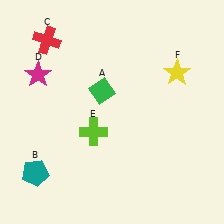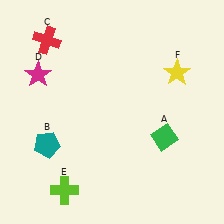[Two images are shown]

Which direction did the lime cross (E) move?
The lime cross (E) moved down.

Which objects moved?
The objects that moved are: the green diamond (A), the teal pentagon (B), the lime cross (E).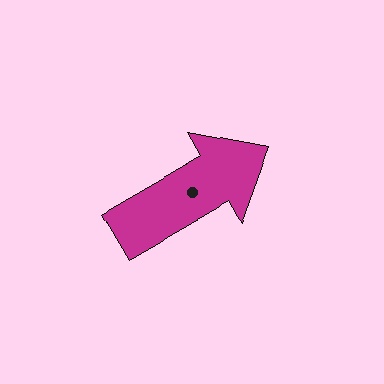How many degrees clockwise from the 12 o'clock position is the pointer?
Approximately 60 degrees.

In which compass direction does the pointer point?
Northeast.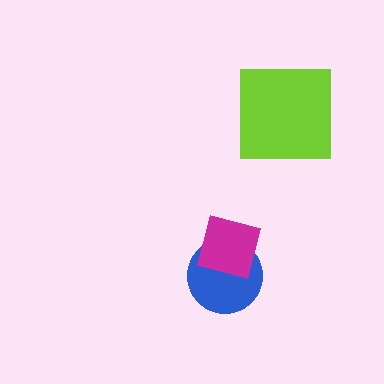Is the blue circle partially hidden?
Yes, it is partially covered by another shape.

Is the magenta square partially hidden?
No, no other shape covers it.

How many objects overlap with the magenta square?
1 object overlaps with the magenta square.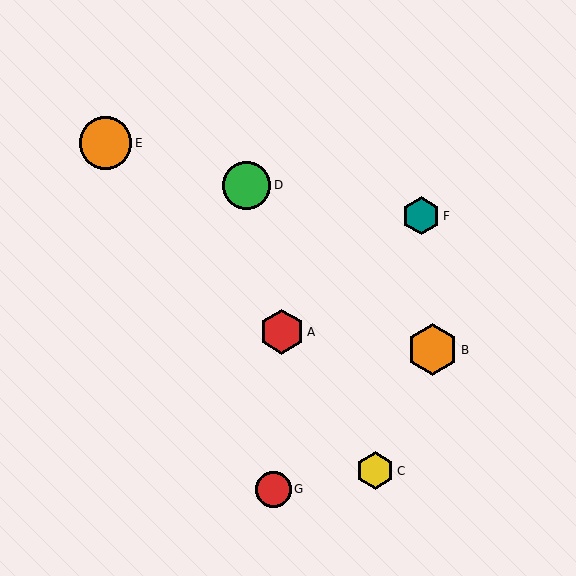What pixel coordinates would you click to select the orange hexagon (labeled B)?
Click at (432, 350) to select the orange hexagon B.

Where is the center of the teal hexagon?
The center of the teal hexagon is at (421, 216).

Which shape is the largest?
The orange circle (labeled E) is the largest.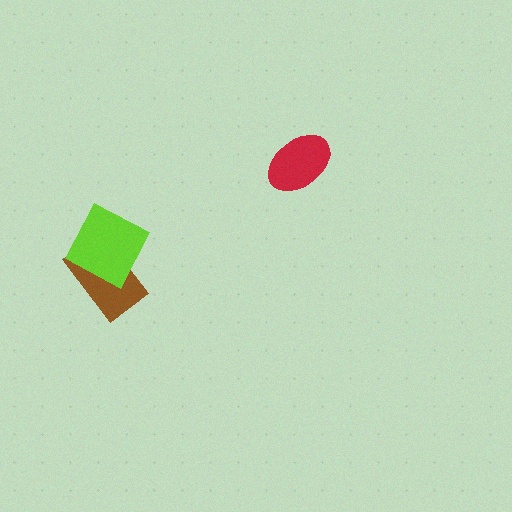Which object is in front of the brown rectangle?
The lime square is in front of the brown rectangle.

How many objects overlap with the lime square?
1 object overlaps with the lime square.